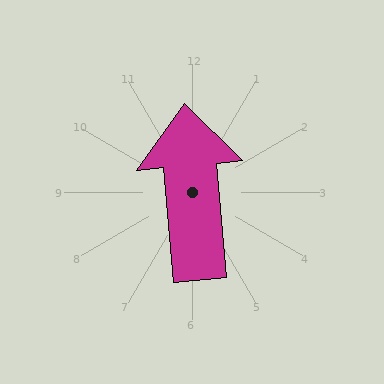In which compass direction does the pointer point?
North.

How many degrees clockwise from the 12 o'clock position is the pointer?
Approximately 355 degrees.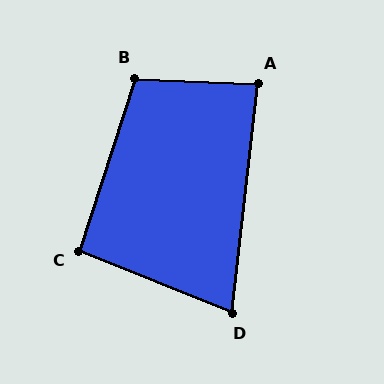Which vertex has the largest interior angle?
B, at approximately 106 degrees.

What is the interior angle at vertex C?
Approximately 94 degrees (approximately right).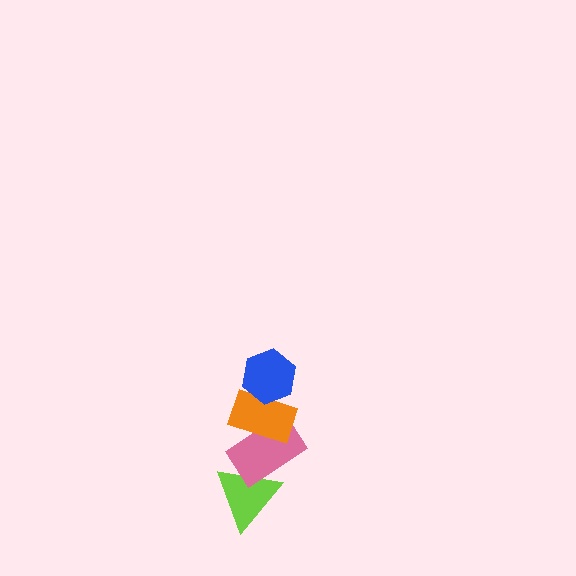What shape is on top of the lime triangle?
The pink rectangle is on top of the lime triangle.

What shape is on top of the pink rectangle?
The orange rectangle is on top of the pink rectangle.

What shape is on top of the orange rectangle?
The blue hexagon is on top of the orange rectangle.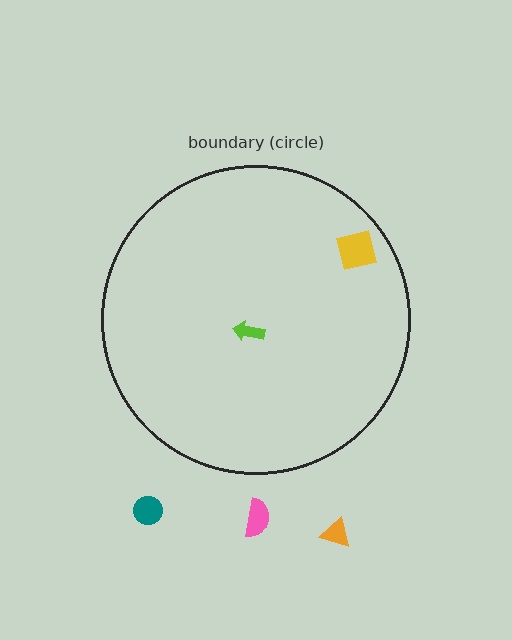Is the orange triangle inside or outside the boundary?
Outside.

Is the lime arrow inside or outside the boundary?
Inside.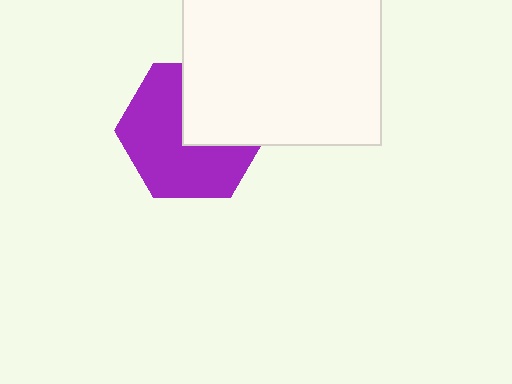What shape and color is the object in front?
The object in front is a white square.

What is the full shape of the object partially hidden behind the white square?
The partially hidden object is a purple hexagon.